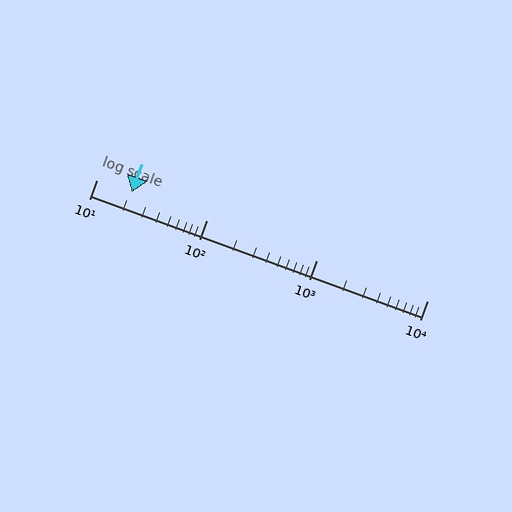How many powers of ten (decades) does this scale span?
The scale spans 3 decades, from 10 to 10000.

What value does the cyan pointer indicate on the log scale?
The pointer indicates approximately 21.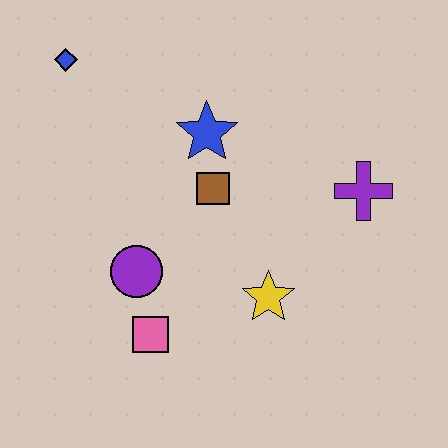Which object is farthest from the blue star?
The pink square is farthest from the blue star.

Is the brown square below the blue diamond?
Yes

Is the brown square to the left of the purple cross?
Yes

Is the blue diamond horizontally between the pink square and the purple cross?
No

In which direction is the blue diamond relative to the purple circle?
The blue diamond is above the purple circle.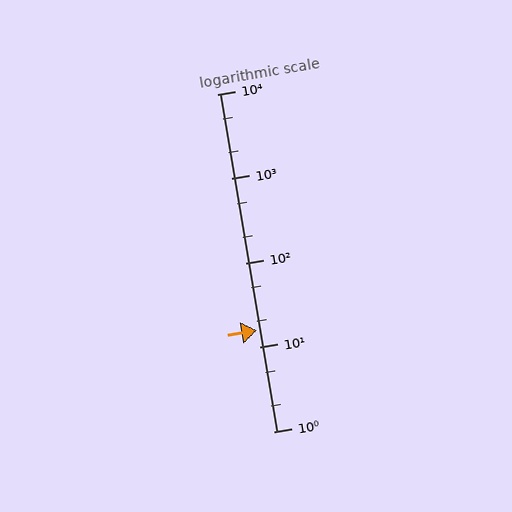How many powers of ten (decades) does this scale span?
The scale spans 4 decades, from 1 to 10000.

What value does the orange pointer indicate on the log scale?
The pointer indicates approximately 16.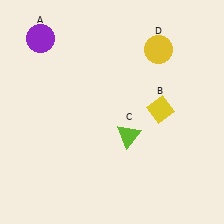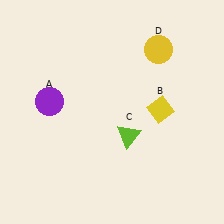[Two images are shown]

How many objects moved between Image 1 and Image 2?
1 object moved between the two images.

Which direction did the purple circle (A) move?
The purple circle (A) moved down.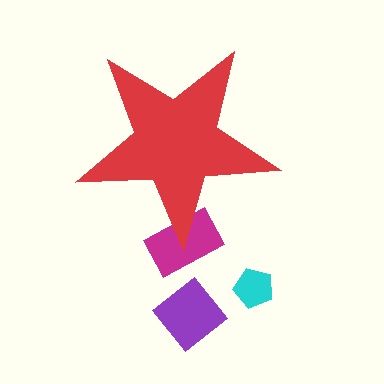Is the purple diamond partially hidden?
No, the purple diamond is fully visible.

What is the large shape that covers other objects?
A red star.